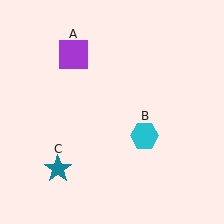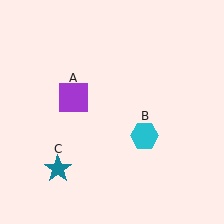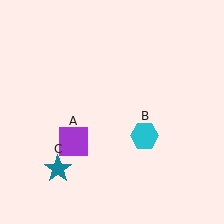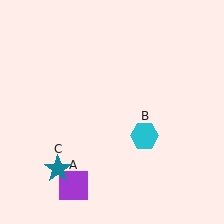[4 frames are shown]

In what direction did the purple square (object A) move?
The purple square (object A) moved down.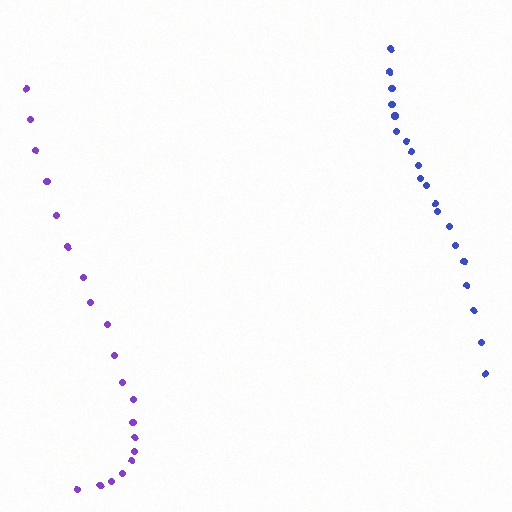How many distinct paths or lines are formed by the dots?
There are 2 distinct paths.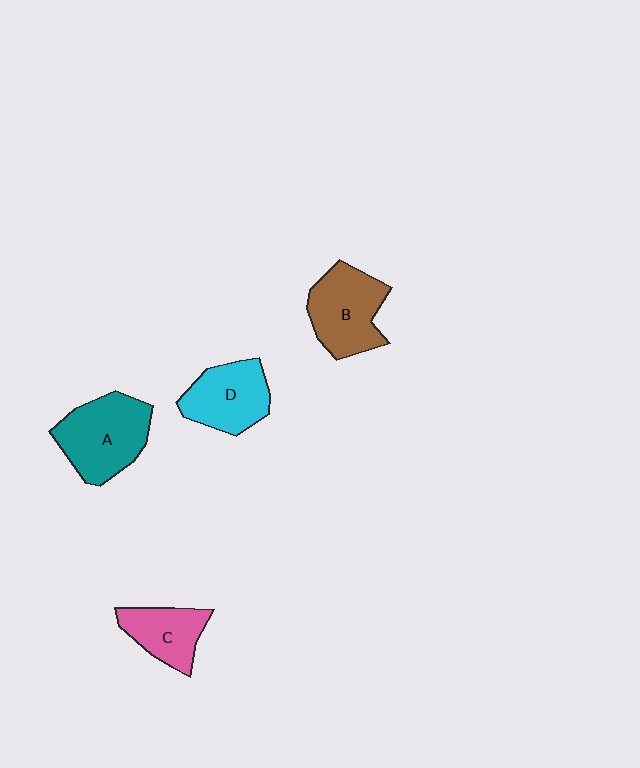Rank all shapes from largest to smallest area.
From largest to smallest: A (teal), B (brown), D (cyan), C (pink).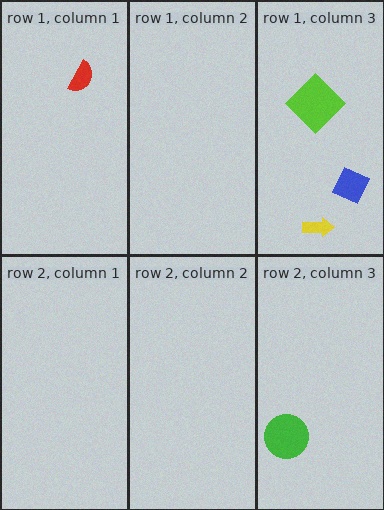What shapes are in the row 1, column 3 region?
The yellow arrow, the blue diamond, the lime diamond.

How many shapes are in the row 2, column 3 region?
1.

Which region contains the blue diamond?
The row 1, column 3 region.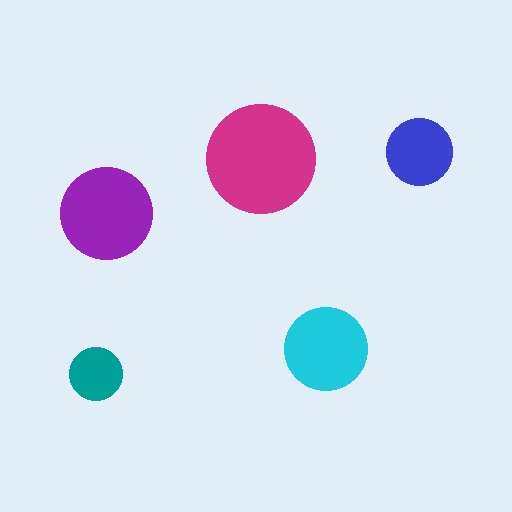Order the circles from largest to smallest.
the magenta one, the purple one, the cyan one, the blue one, the teal one.